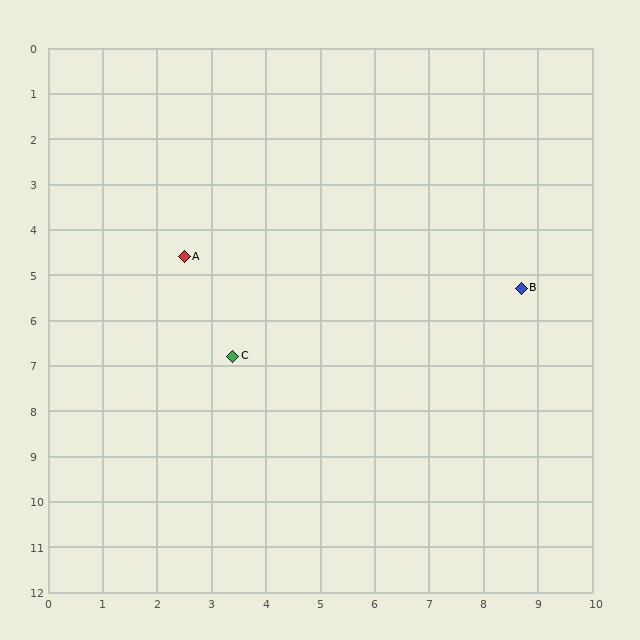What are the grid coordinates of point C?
Point C is at approximately (3.4, 6.8).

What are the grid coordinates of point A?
Point A is at approximately (2.5, 4.6).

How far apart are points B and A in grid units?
Points B and A are about 6.2 grid units apart.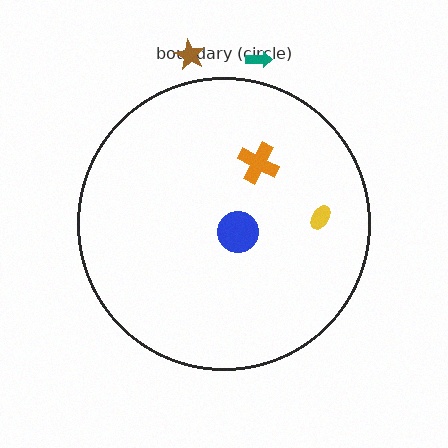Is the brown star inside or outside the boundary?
Outside.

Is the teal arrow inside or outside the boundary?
Outside.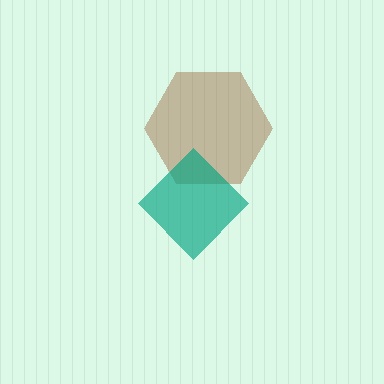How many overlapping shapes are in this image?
There are 2 overlapping shapes in the image.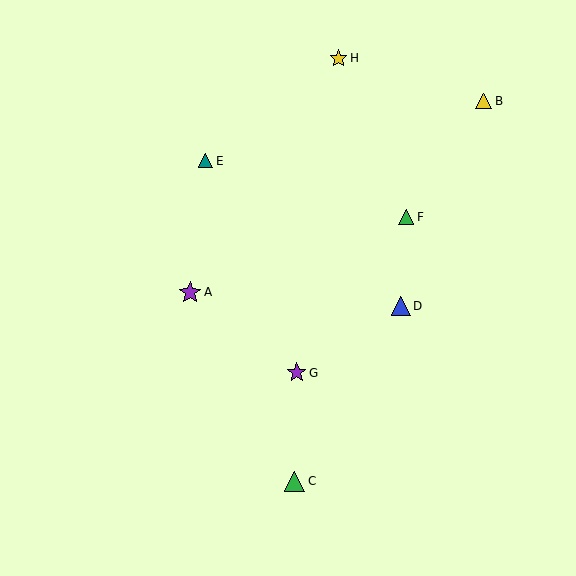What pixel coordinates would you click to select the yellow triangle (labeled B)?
Click at (484, 101) to select the yellow triangle B.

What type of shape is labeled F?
Shape F is a green triangle.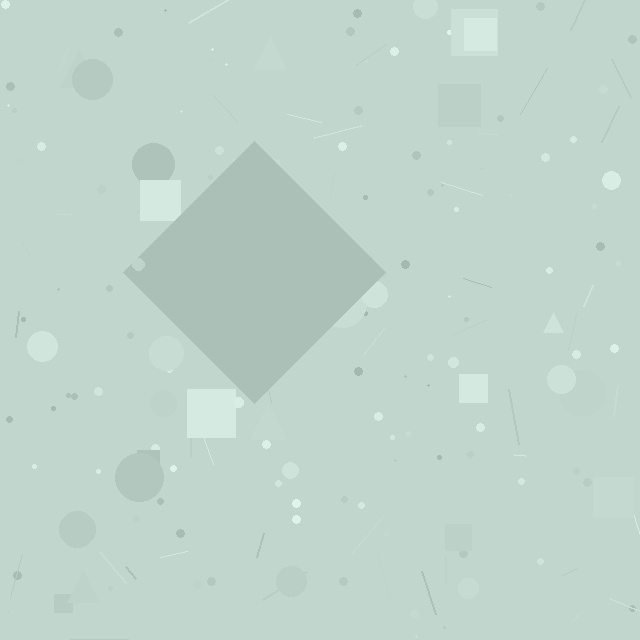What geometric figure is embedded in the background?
A diamond is embedded in the background.